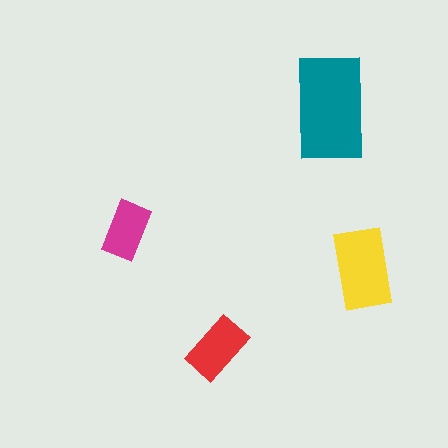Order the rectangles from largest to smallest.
the teal one, the yellow one, the red one, the magenta one.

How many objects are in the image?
There are 4 objects in the image.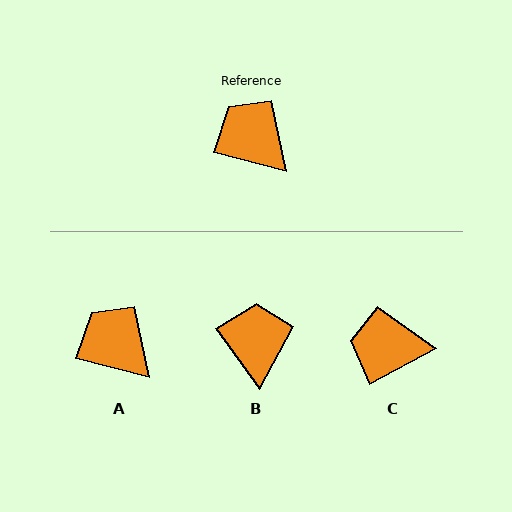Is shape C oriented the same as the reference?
No, it is off by about 43 degrees.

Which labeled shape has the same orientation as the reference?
A.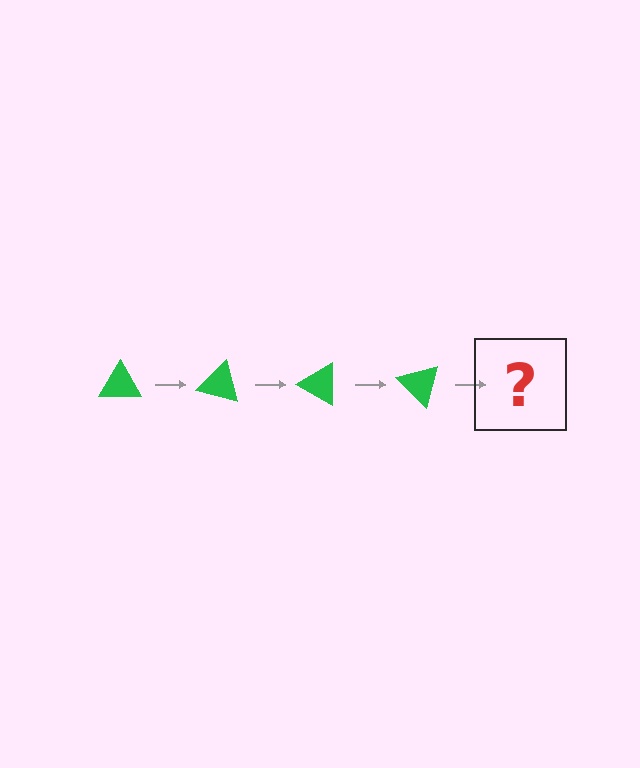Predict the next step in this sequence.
The next step is a green triangle rotated 60 degrees.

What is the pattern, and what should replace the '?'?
The pattern is that the triangle rotates 15 degrees each step. The '?' should be a green triangle rotated 60 degrees.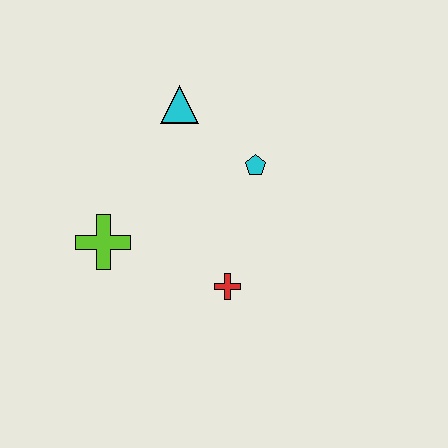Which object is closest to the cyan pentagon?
The cyan triangle is closest to the cyan pentagon.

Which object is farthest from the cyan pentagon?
The lime cross is farthest from the cyan pentagon.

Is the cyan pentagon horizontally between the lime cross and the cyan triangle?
No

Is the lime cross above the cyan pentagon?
No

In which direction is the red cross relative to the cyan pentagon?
The red cross is below the cyan pentagon.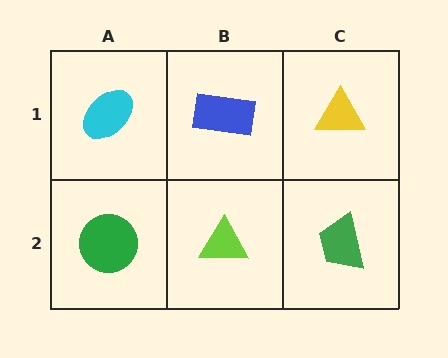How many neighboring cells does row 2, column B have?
3.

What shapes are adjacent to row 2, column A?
A cyan ellipse (row 1, column A), a lime triangle (row 2, column B).